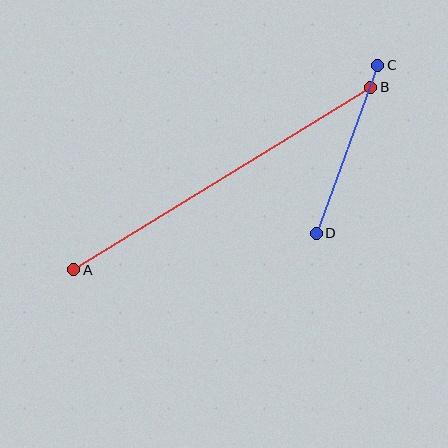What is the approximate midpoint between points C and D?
The midpoint is at approximately (347, 149) pixels.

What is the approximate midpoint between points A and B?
The midpoint is at approximately (222, 179) pixels.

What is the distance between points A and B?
The distance is approximately 349 pixels.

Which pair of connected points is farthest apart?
Points A and B are farthest apart.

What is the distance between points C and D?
The distance is approximately 179 pixels.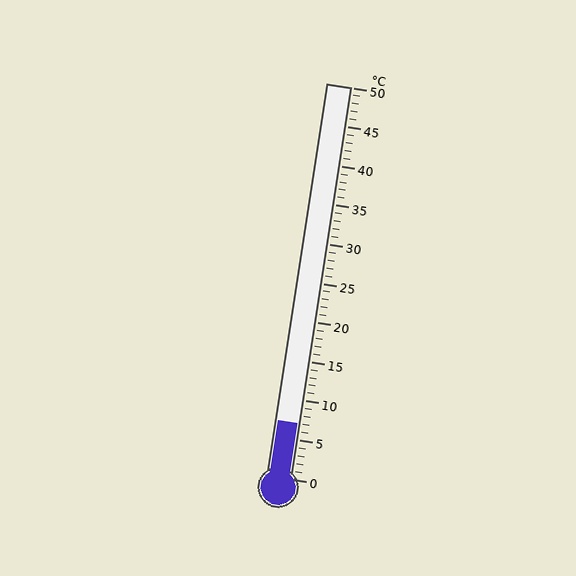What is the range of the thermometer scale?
The thermometer scale ranges from 0°C to 50°C.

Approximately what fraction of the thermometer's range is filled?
The thermometer is filled to approximately 15% of its range.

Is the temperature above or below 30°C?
The temperature is below 30°C.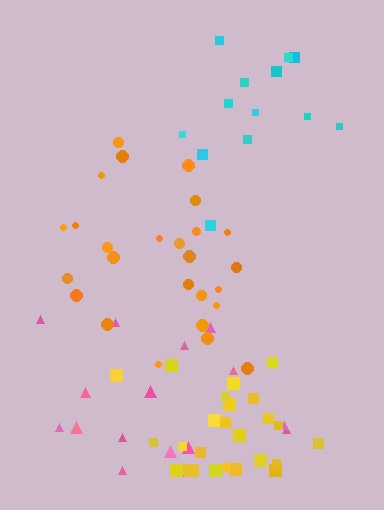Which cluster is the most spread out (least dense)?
Pink.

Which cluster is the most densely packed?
Yellow.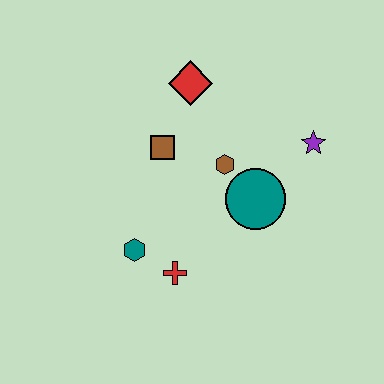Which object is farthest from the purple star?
The teal hexagon is farthest from the purple star.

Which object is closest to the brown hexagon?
The teal circle is closest to the brown hexagon.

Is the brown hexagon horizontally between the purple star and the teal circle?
No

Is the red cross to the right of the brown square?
Yes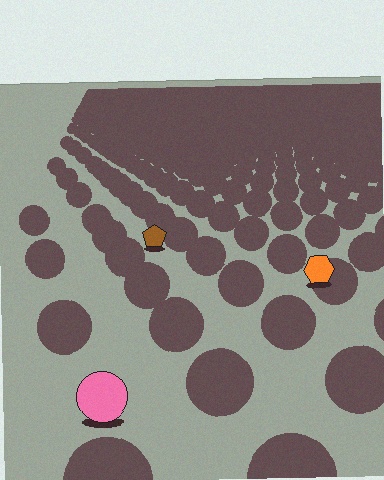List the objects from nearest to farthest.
From nearest to farthest: the pink circle, the orange hexagon, the brown pentagon.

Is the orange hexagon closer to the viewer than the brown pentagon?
Yes. The orange hexagon is closer — you can tell from the texture gradient: the ground texture is coarser near it.